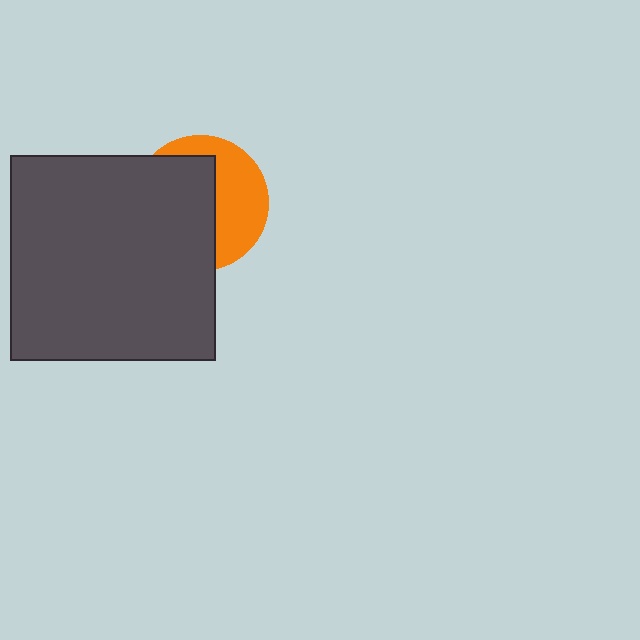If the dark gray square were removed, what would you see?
You would see the complete orange circle.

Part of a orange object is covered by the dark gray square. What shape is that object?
It is a circle.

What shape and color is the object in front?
The object in front is a dark gray square.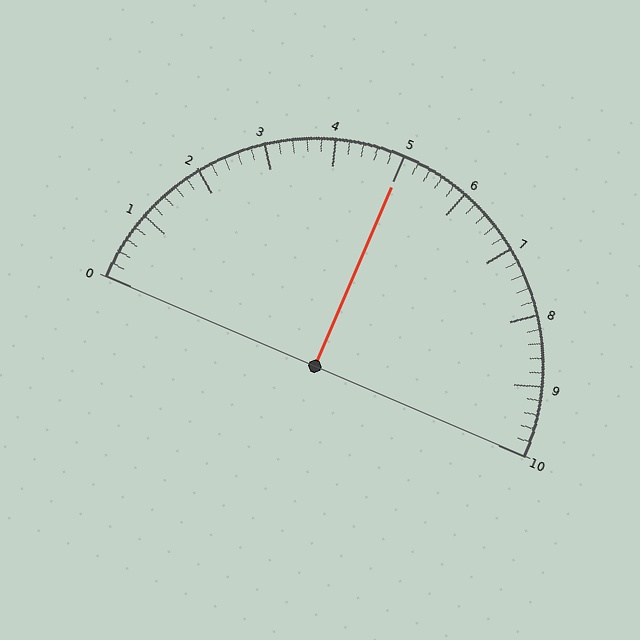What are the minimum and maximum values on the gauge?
The gauge ranges from 0 to 10.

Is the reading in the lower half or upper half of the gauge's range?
The reading is in the upper half of the range (0 to 10).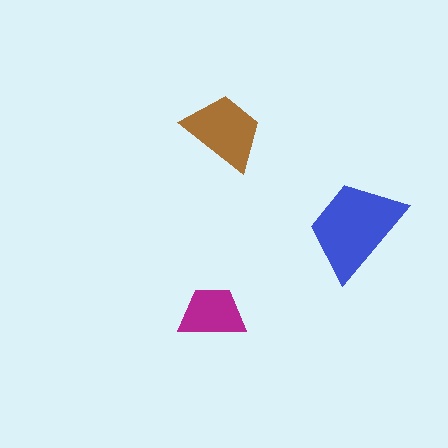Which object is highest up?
The brown trapezoid is topmost.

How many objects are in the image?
There are 3 objects in the image.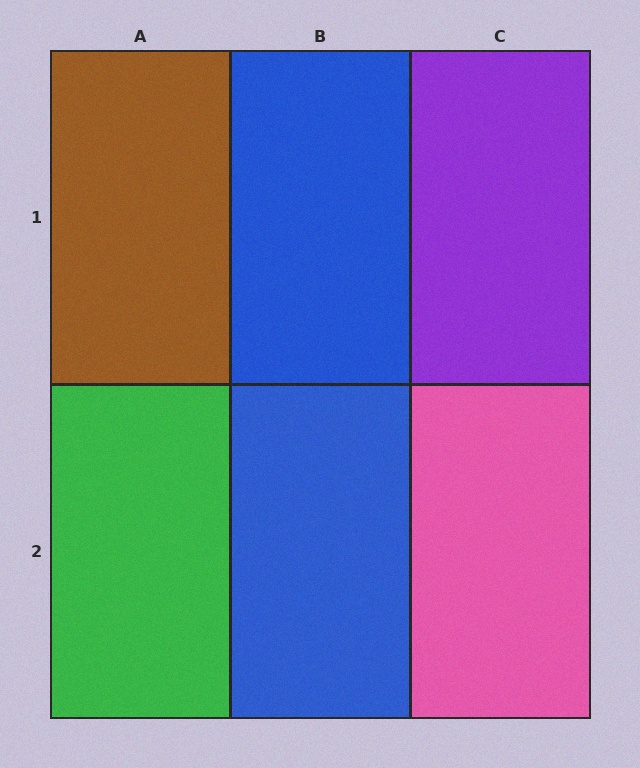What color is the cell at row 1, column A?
Brown.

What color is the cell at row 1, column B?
Blue.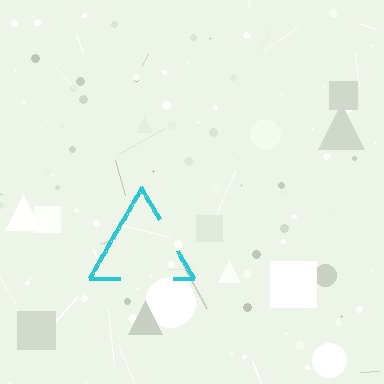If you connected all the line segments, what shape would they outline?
They would outline a triangle.